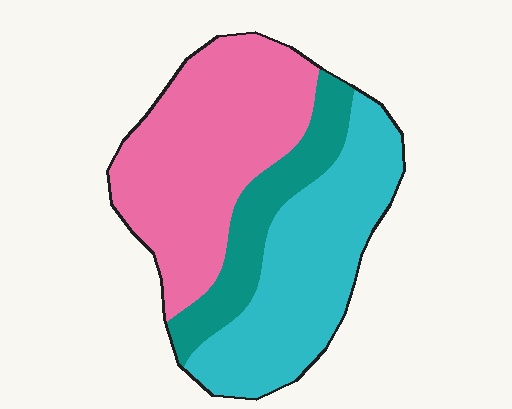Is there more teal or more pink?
Pink.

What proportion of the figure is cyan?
Cyan takes up about three eighths (3/8) of the figure.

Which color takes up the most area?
Pink, at roughly 45%.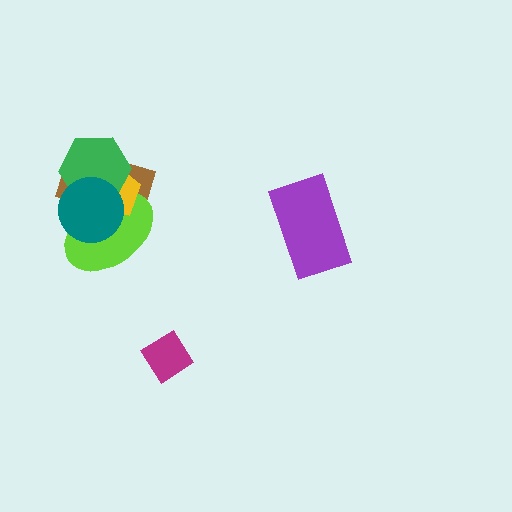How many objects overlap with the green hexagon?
4 objects overlap with the green hexagon.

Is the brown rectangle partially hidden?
Yes, it is partially covered by another shape.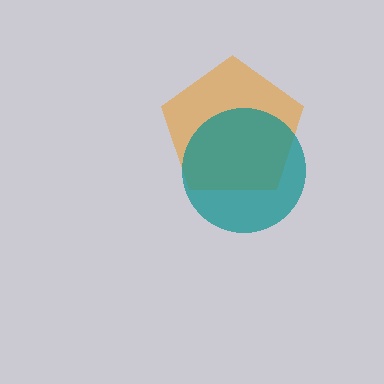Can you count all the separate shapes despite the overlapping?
Yes, there are 2 separate shapes.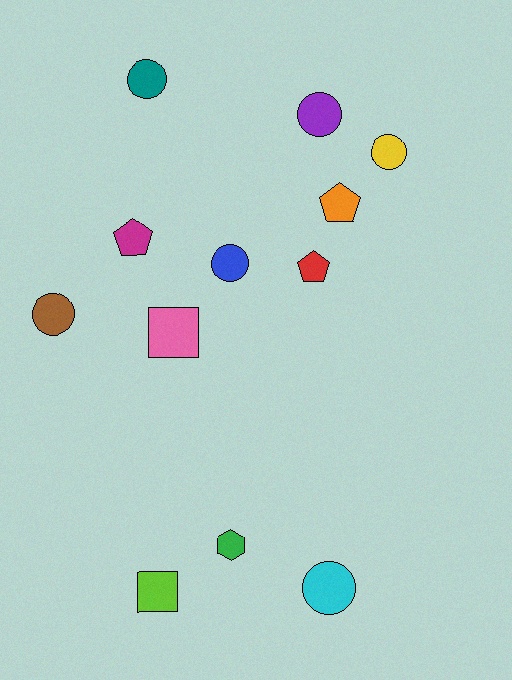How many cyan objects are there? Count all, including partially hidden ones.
There is 1 cyan object.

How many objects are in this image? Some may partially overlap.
There are 12 objects.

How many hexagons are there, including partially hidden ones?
There is 1 hexagon.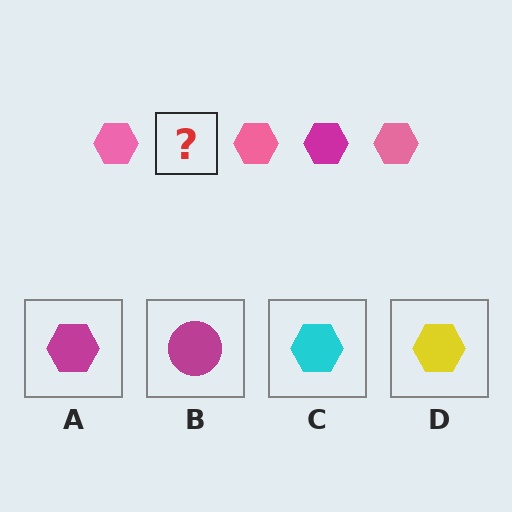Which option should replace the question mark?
Option A.